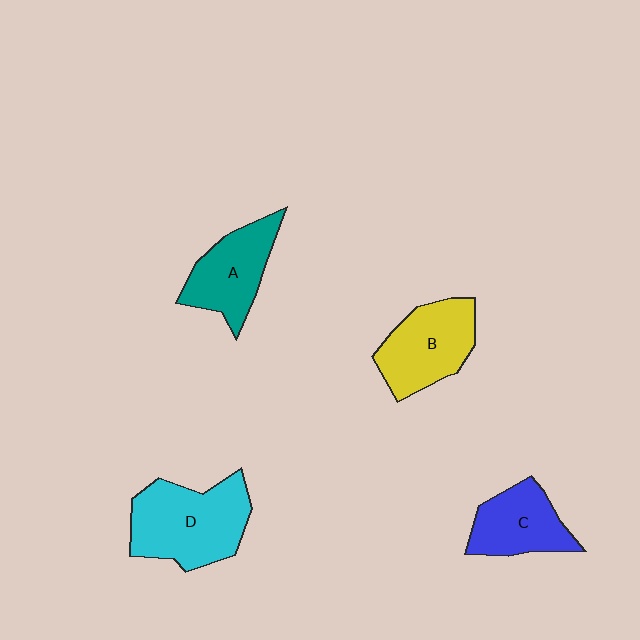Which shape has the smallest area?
Shape C (blue).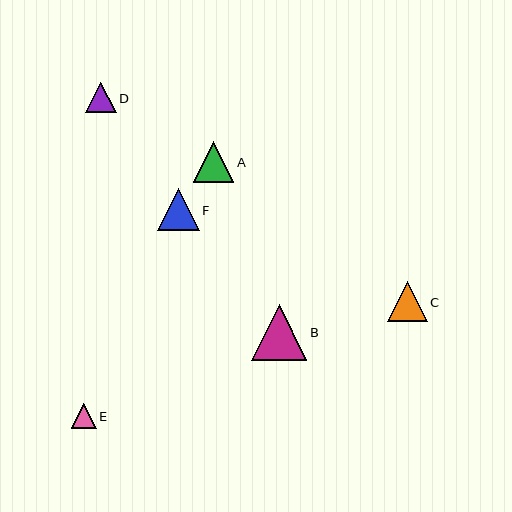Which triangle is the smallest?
Triangle E is the smallest with a size of approximately 24 pixels.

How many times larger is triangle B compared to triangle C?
Triangle B is approximately 1.4 times the size of triangle C.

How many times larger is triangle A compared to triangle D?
Triangle A is approximately 1.3 times the size of triangle D.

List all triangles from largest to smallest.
From largest to smallest: B, F, A, C, D, E.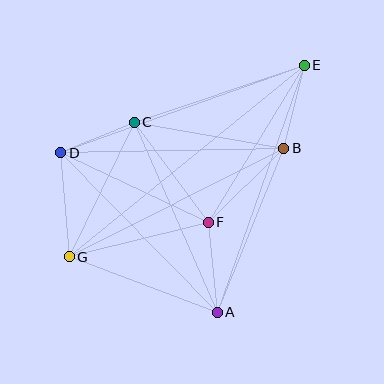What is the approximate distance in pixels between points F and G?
The distance between F and G is approximately 143 pixels.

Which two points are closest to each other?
Points C and D are closest to each other.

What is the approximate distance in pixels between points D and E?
The distance between D and E is approximately 258 pixels.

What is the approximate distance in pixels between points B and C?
The distance between B and C is approximately 151 pixels.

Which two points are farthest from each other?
Points E and G are farthest from each other.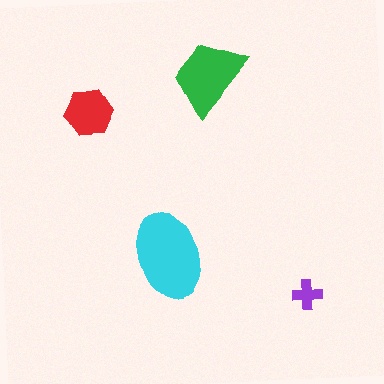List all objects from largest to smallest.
The cyan ellipse, the green trapezoid, the red hexagon, the purple cross.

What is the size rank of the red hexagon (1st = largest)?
3rd.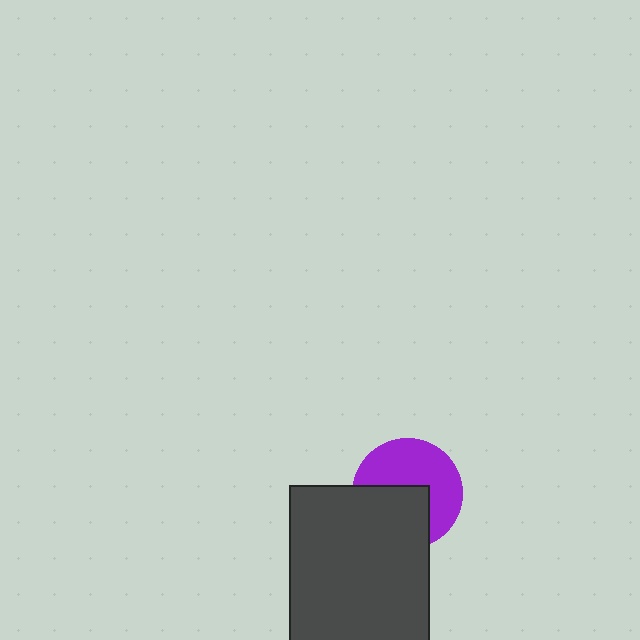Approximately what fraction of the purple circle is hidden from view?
Roughly 44% of the purple circle is hidden behind the dark gray rectangle.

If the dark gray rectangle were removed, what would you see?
You would see the complete purple circle.